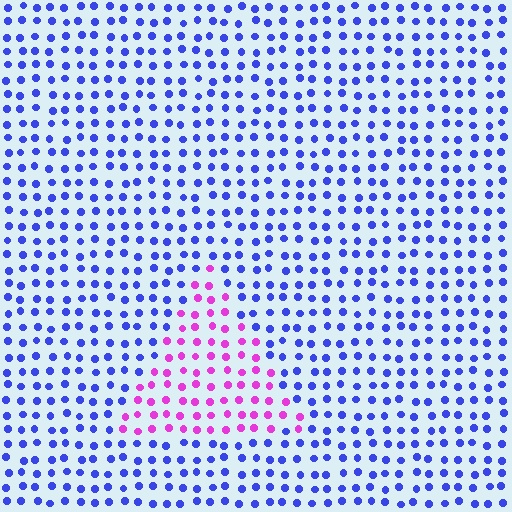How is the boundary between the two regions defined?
The boundary is defined purely by a slight shift in hue (about 68 degrees). Spacing, size, and orientation are identical on both sides.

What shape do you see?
I see a triangle.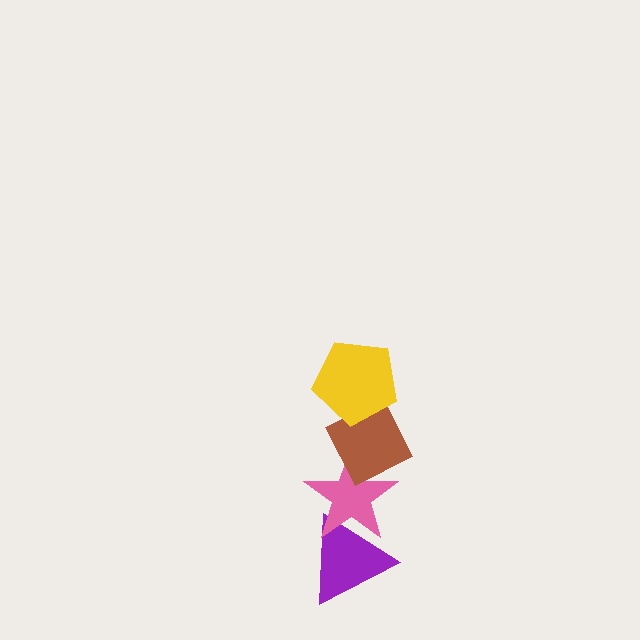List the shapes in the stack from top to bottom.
From top to bottom: the yellow pentagon, the brown diamond, the pink star, the purple triangle.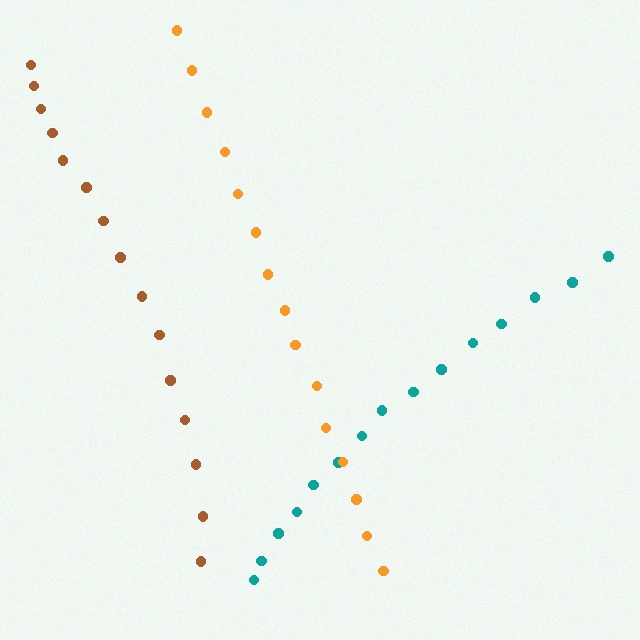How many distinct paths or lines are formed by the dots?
There are 3 distinct paths.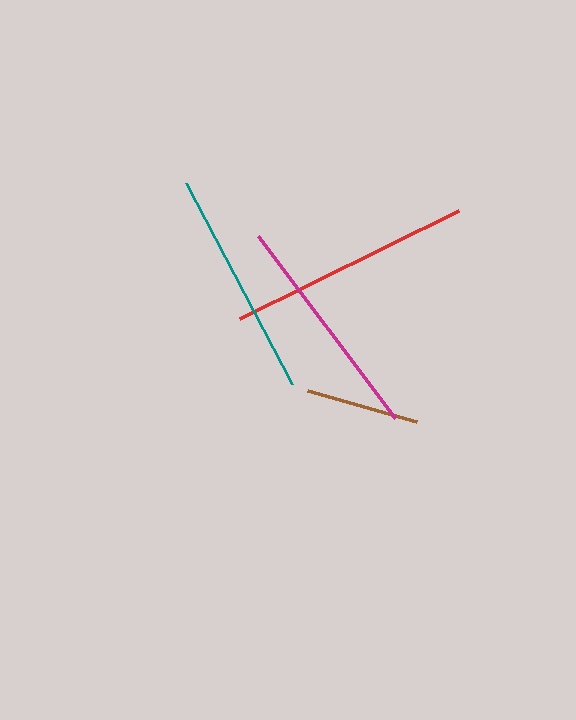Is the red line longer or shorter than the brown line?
The red line is longer than the brown line.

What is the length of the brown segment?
The brown segment is approximately 113 pixels long.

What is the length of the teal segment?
The teal segment is approximately 228 pixels long.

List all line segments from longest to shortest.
From longest to shortest: red, magenta, teal, brown.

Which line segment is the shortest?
The brown line is the shortest at approximately 113 pixels.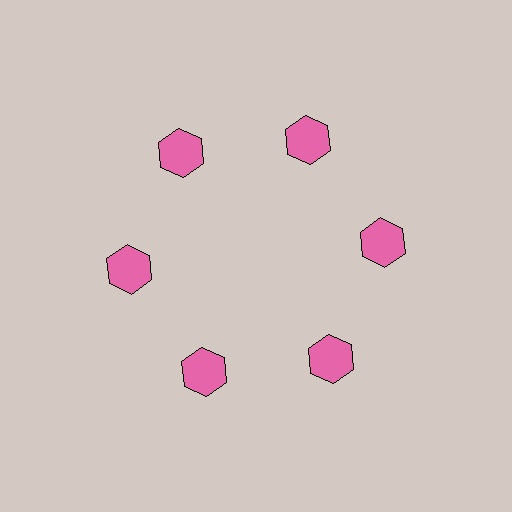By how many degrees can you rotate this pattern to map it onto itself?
The pattern maps onto itself every 60 degrees of rotation.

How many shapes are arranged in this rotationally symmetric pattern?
There are 6 shapes, arranged in 6 groups of 1.